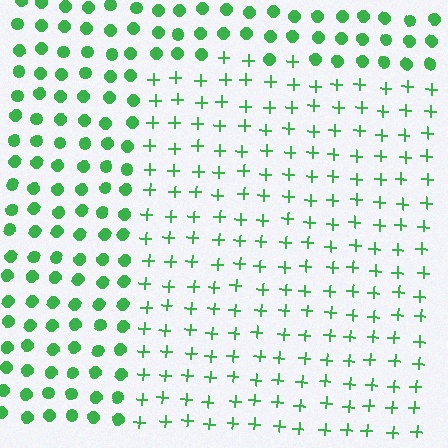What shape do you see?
I see a rectangle.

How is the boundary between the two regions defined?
The boundary is defined by a change in element shape: plus signs inside vs. circles outside. All elements share the same color and spacing.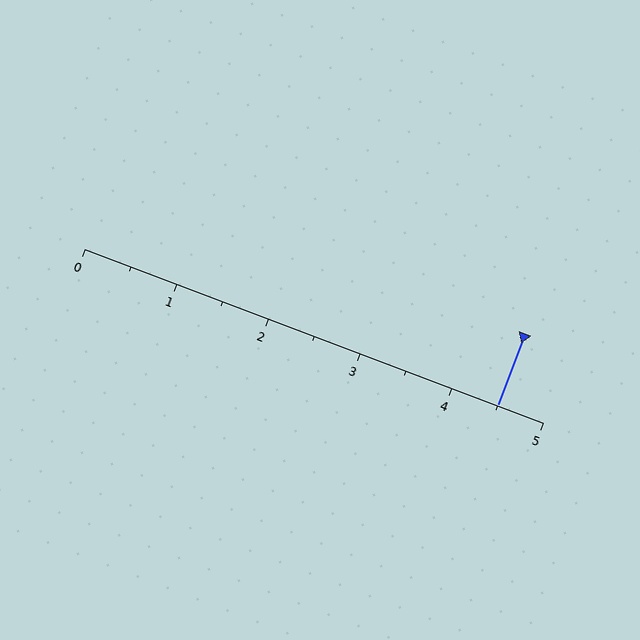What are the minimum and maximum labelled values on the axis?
The axis runs from 0 to 5.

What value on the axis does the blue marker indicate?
The marker indicates approximately 4.5.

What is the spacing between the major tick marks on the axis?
The major ticks are spaced 1 apart.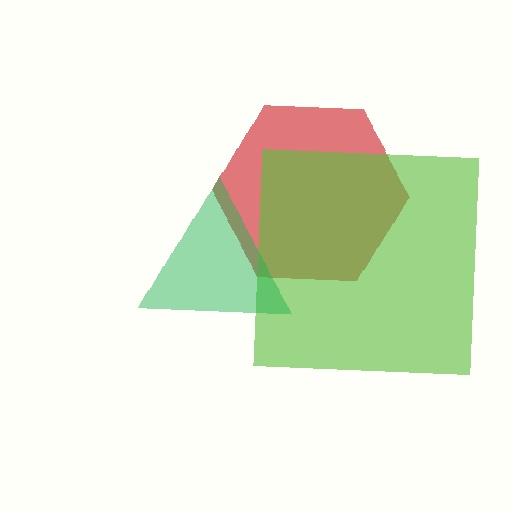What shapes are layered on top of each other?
The layered shapes are: a red hexagon, a lime square, a green triangle.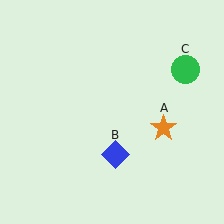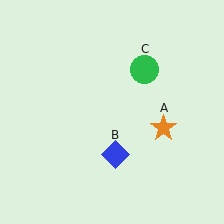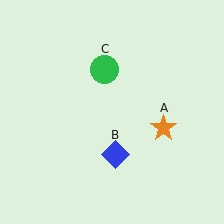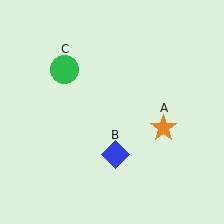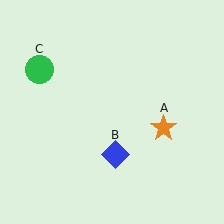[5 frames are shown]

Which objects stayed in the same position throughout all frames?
Orange star (object A) and blue diamond (object B) remained stationary.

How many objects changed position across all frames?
1 object changed position: green circle (object C).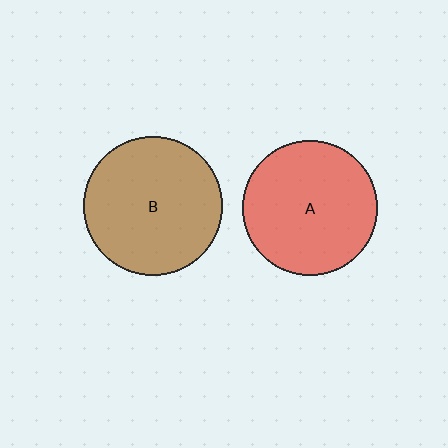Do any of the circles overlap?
No, none of the circles overlap.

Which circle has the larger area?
Circle B (brown).